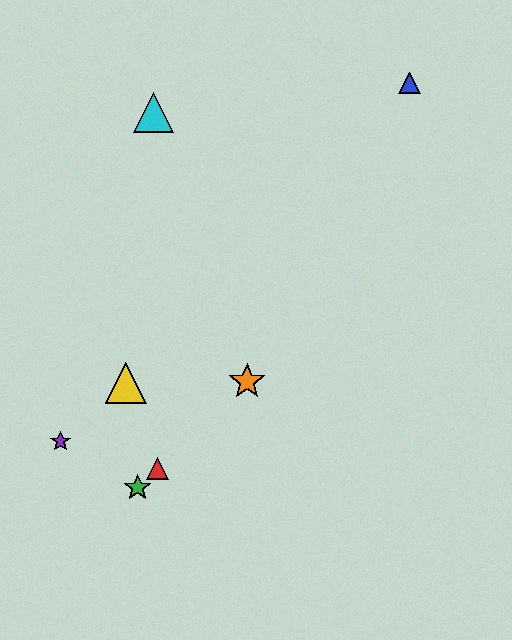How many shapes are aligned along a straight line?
3 shapes (the red triangle, the green star, the orange star) are aligned along a straight line.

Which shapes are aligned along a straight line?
The red triangle, the green star, the orange star are aligned along a straight line.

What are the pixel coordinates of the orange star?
The orange star is at (247, 382).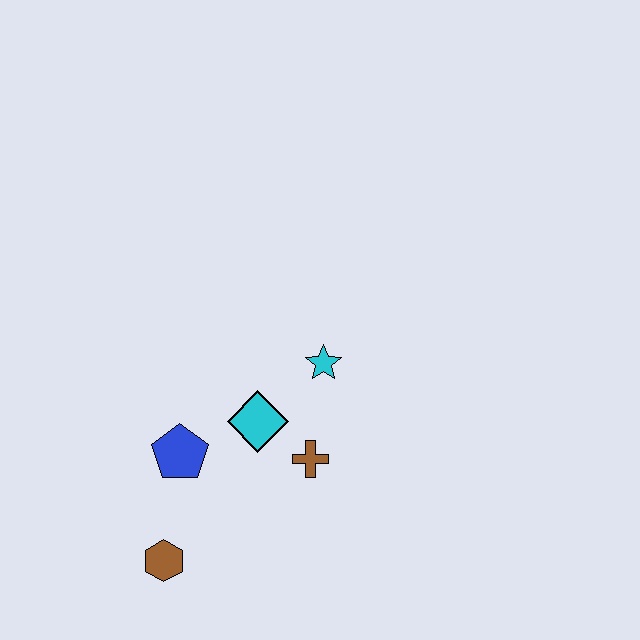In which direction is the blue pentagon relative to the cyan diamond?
The blue pentagon is to the left of the cyan diamond.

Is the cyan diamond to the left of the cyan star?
Yes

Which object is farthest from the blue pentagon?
The cyan star is farthest from the blue pentagon.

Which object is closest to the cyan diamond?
The brown cross is closest to the cyan diamond.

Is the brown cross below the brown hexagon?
No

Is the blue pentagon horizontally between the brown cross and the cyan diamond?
No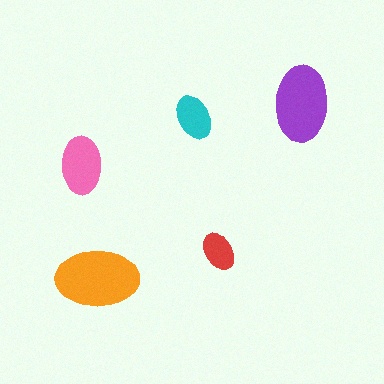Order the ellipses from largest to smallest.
the orange one, the purple one, the pink one, the cyan one, the red one.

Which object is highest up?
The purple ellipse is topmost.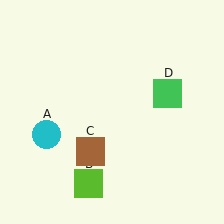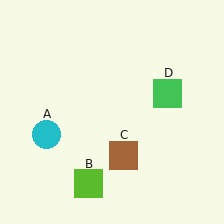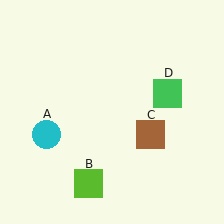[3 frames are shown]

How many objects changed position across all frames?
1 object changed position: brown square (object C).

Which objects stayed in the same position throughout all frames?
Cyan circle (object A) and lime square (object B) and green square (object D) remained stationary.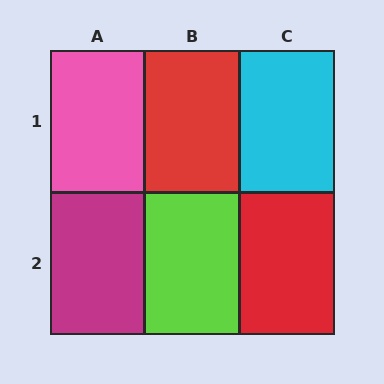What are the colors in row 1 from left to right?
Pink, red, cyan.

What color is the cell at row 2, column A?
Magenta.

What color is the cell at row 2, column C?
Red.